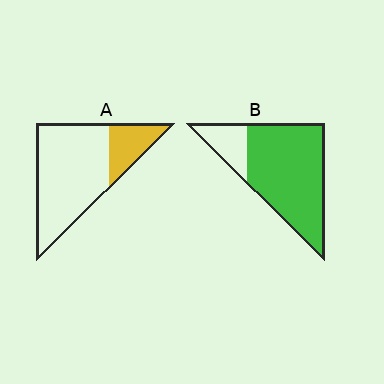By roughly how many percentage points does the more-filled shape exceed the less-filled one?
By roughly 60 percentage points (B over A).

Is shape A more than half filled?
No.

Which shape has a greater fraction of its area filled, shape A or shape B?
Shape B.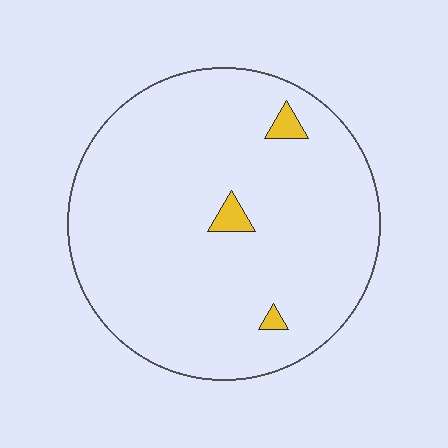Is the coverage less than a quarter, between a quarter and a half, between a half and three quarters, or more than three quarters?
Less than a quarter.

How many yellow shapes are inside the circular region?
3.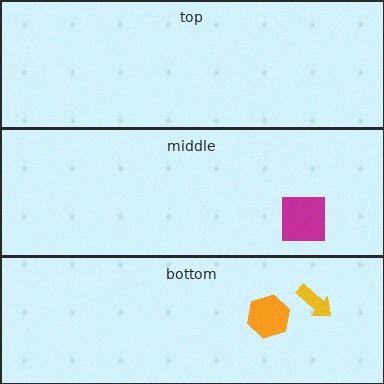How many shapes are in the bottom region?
2.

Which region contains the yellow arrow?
The bottom region.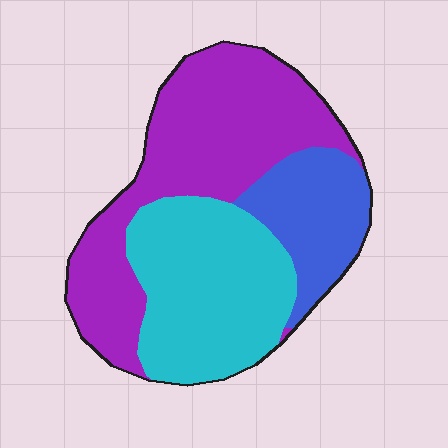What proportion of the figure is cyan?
Cyan covers roughly 35% of the figure.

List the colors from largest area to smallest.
From largest to smallest: purple, cyan, blue.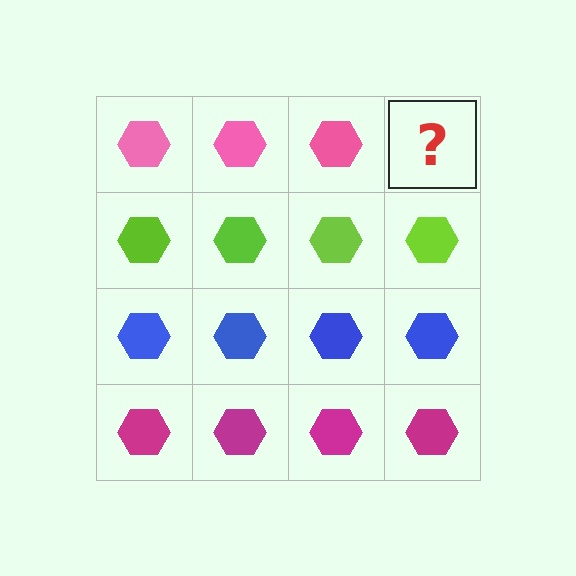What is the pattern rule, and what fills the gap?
The rule is that each row has a consistent color. The gap should be filled with a pink hexagon.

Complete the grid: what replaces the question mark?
The question mark should be replaced with a pink hexagon.